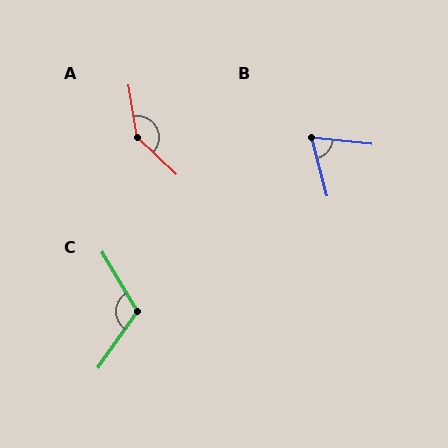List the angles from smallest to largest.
B (69°), C (114°), A (142°).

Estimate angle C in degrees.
Approximately 114 degrees.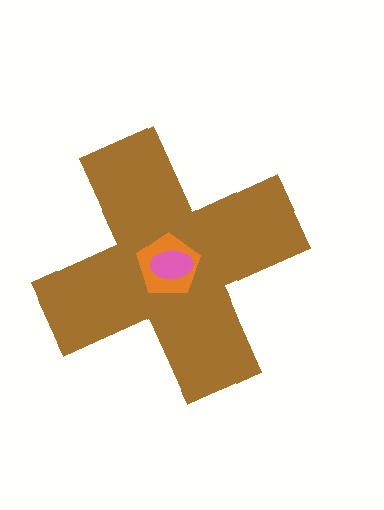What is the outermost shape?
The brown cross.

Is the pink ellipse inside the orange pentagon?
Yes.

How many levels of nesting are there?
3.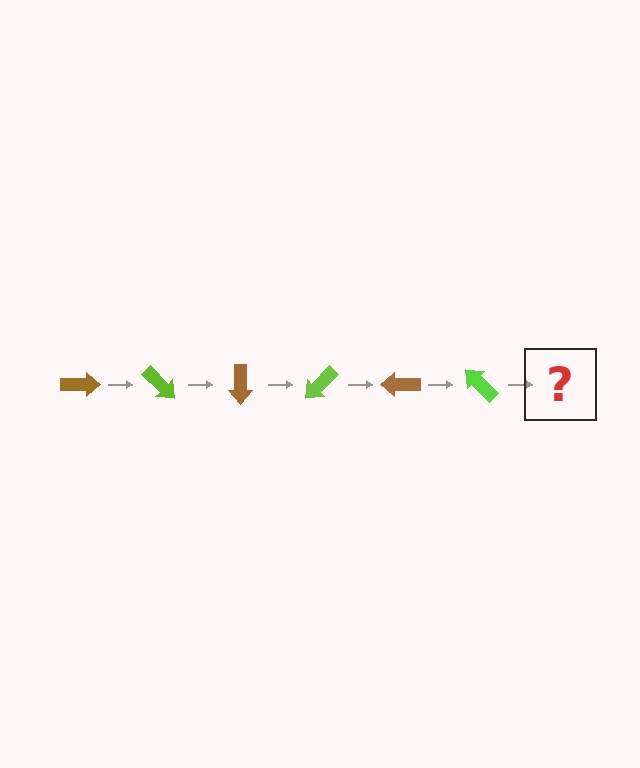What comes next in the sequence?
The next element should be a brown arrow, rotated 270 degrees from the start.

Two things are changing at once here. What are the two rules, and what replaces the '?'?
The two rules are that it rotates 45 degrees each step and the color cycles through brown and lime. The '?' should be a brown arrow, rotated 270 degrees from the start.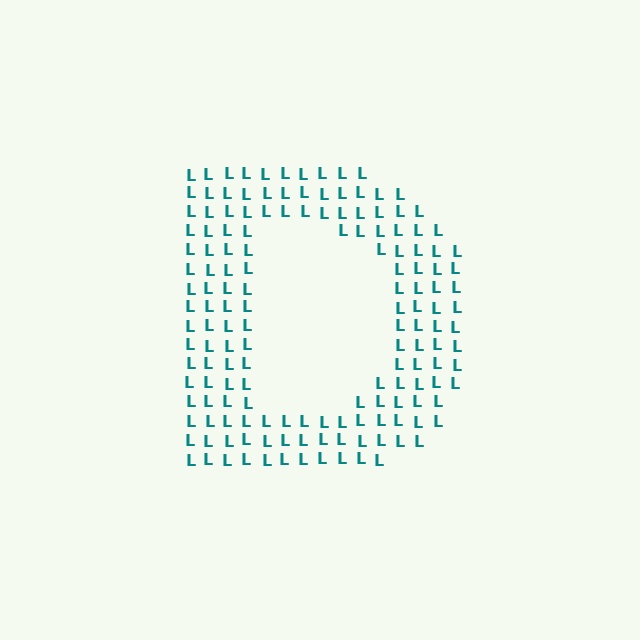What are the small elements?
The small elements are letter L's.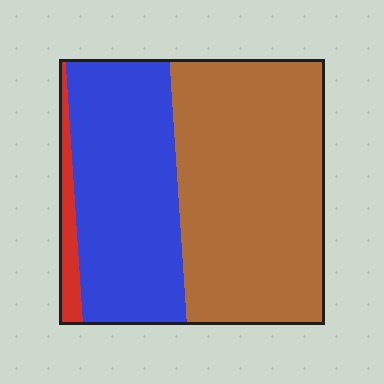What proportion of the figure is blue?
Blue covers 39% of the figure.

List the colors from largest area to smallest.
From largest to smallest: brown, blue, red.